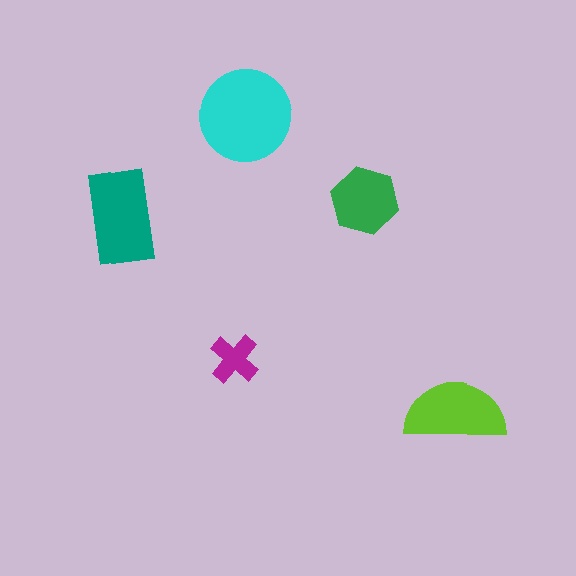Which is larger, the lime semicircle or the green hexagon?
The lime semicircle.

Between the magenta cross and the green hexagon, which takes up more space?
The green hexagon.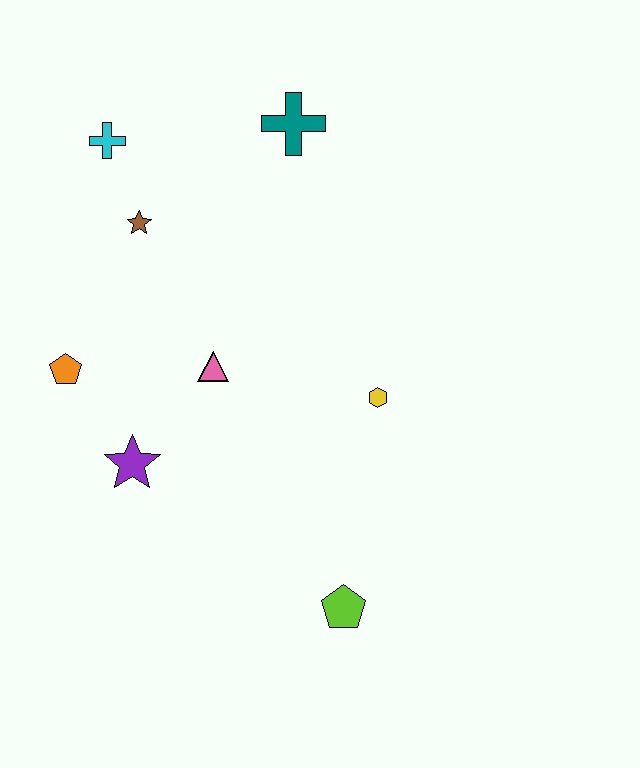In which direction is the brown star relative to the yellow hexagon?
The brown star is to the left of the yellow hexagon.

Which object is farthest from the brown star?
The lime pentagon is farthest from the brown star.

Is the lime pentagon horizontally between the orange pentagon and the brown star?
No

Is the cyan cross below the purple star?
No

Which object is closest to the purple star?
The orange pentagon is closest to the purple star.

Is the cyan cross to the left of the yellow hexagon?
Yes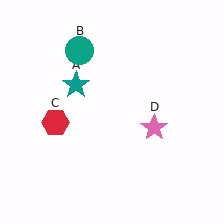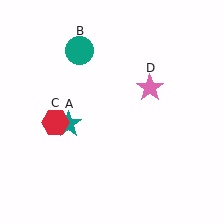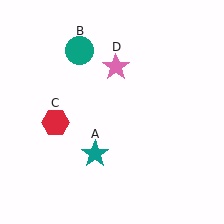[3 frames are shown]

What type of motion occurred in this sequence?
The teal star (object A), pink star (object D) rotated counterclockwise around the center of the scene.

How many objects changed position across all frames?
2 objects changed position: teal star (object A), pink star (object D).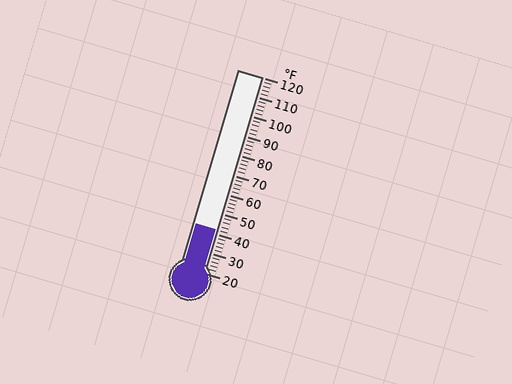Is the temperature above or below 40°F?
The temperature is above 40°F.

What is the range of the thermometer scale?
The thermometer scale ranges from 20°F to 120°F.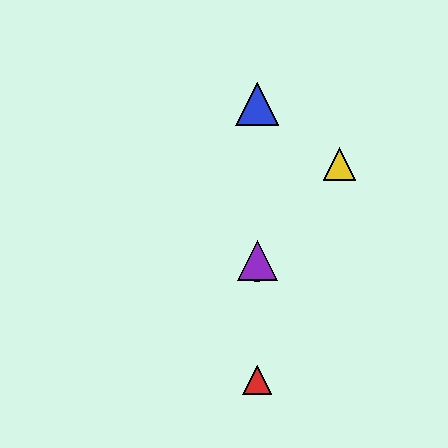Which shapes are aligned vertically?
The red triangle, the blue triangle, the green circle, the purple triangle are aligned vertically.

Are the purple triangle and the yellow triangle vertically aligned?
No, the purple triangle is at x≈257 and the yellow triangle is at x≈340.